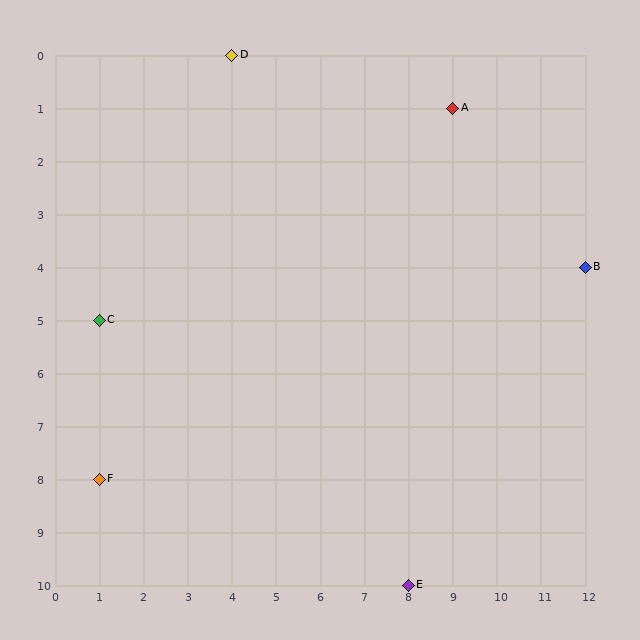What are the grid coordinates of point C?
Point C is at grid coordinates (1, 5).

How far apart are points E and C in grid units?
Points E and C are 7 columns and 5 rows apart (about 8.6 grid units diagonally).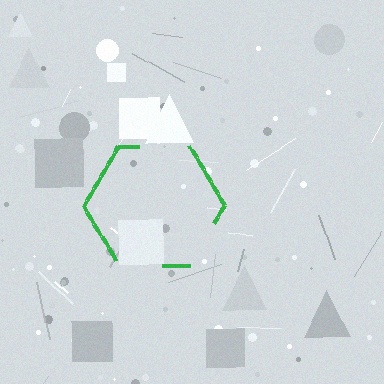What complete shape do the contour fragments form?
The contour fragments form a hexagon.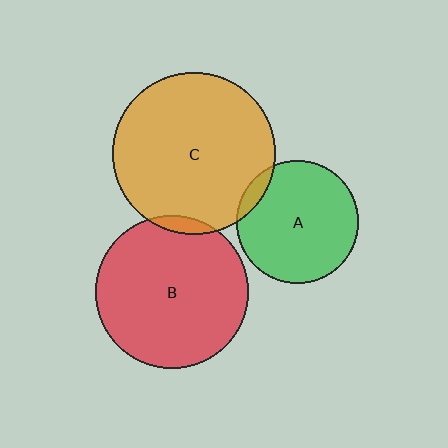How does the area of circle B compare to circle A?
Approximately 1.6 times.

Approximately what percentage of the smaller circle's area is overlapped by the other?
Approximately 5%.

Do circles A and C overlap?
Yes.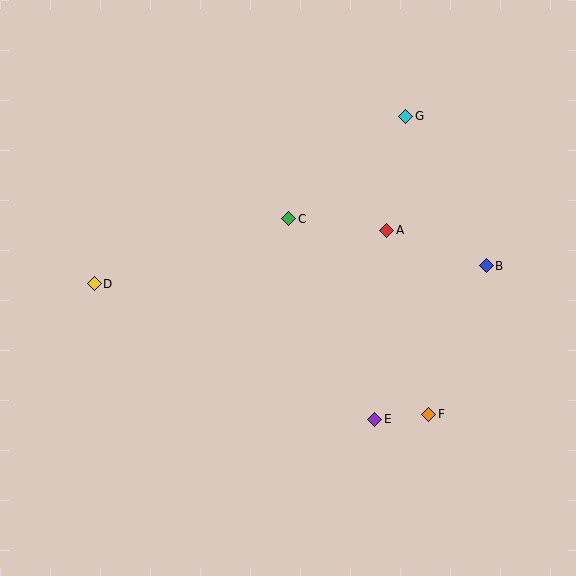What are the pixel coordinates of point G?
Point G is at (406, 116).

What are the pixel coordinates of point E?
Point E is at (375, 419).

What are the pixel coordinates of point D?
Point D is at (94, 284).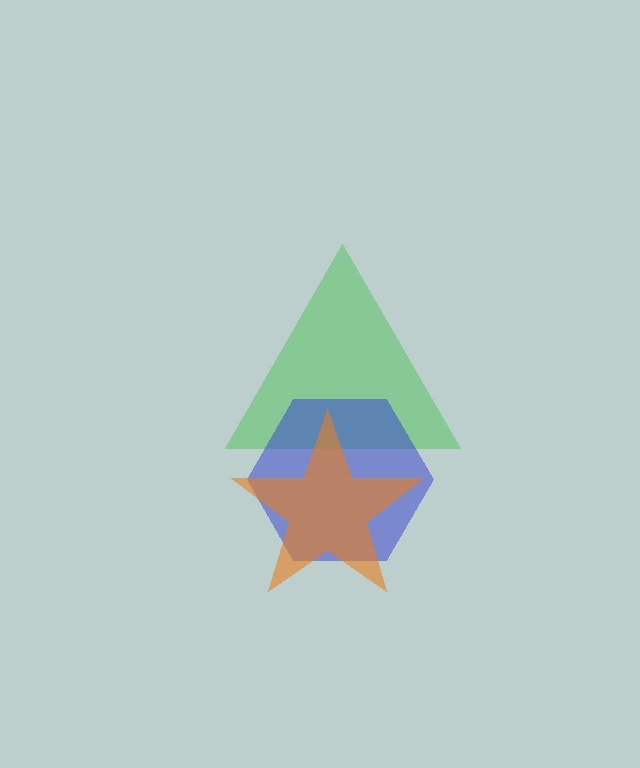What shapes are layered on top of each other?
The layered shapes are: a green triangle, a blue hexagon, an orange star.